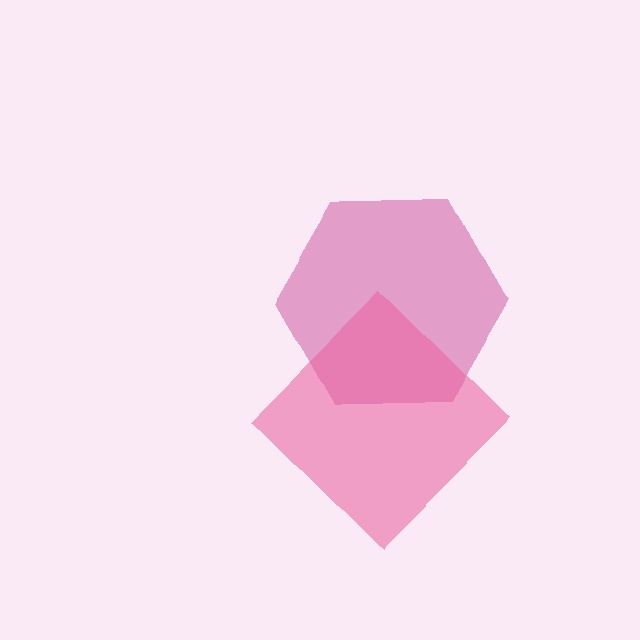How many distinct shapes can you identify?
There are 2 distinct shapes: a magenta hexagon, a pink diamond.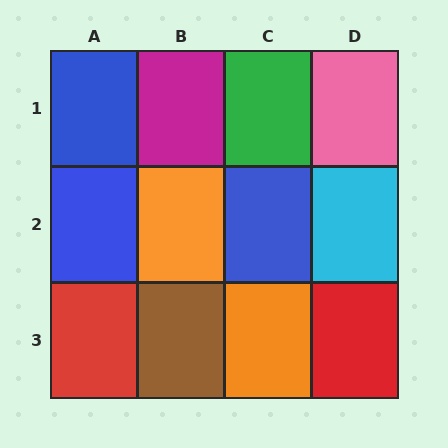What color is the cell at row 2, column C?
Blue.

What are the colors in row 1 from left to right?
Blue, magenta, green, pink.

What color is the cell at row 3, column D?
Red.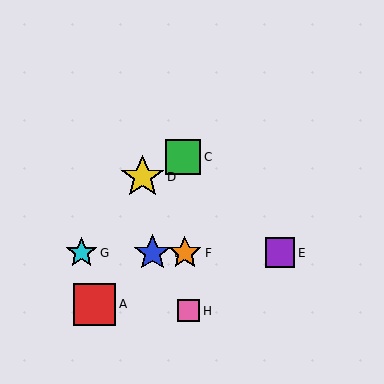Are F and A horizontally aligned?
No, F is at y≈253 and A is at y≈304.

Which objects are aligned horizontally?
Objects B, E, F, G are aligned horizontally.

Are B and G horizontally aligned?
Yes, both are at y≈253.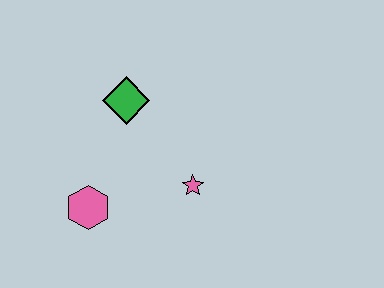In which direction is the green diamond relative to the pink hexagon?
The green diamond is above the pink hexagon.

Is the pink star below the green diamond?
Yes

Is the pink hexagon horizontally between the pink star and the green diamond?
No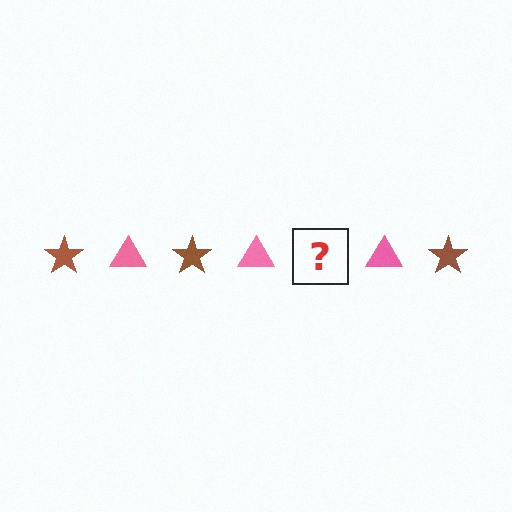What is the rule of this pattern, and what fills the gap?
The rule is that the pattern alternates between brown star and pink triangle. The gap should be filled with a brown star.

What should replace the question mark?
The question mark should be replaced with a brown star.